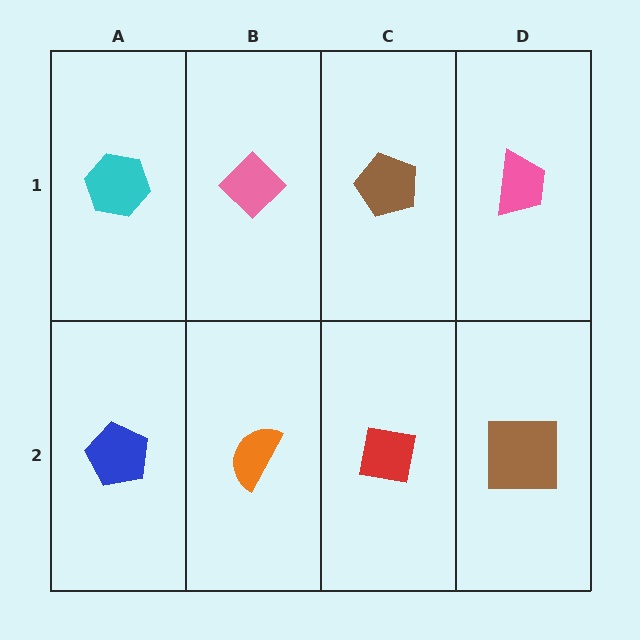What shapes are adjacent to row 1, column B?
An orange semicircle (row 2, column B), a cyan hexagon (row 1, column A), a brown pentagon (row 1, column C).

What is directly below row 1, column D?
A brown square.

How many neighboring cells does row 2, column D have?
2.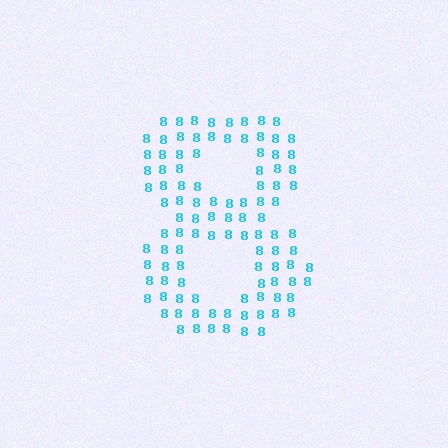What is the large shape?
The large shape is the digit 8.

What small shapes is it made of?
It is made of small digit 8's.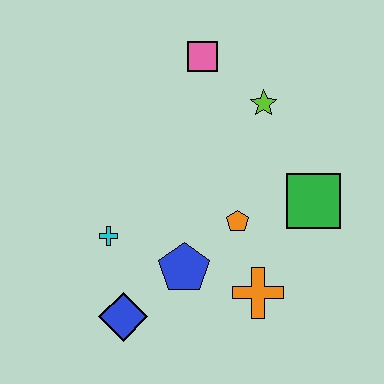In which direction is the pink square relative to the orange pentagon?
The pink square is above the orange pentagon.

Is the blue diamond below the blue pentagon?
Yes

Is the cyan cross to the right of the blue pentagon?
No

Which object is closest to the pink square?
The lime star is closest to the pink square.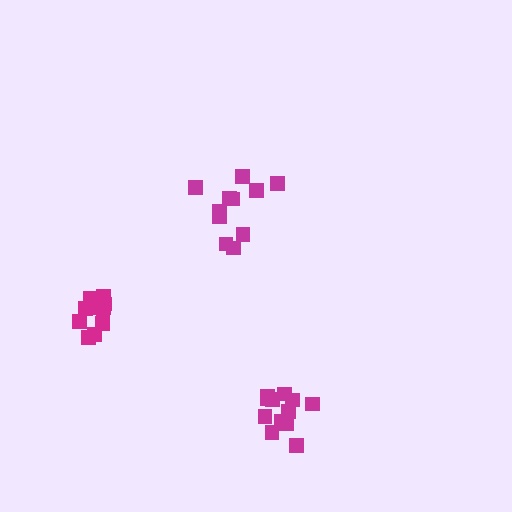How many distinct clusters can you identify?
There are 3 distinct clusters.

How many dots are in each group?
Group 1: 11 dots, Group 2: 11 dots, Group 3: 12 dots (34 total).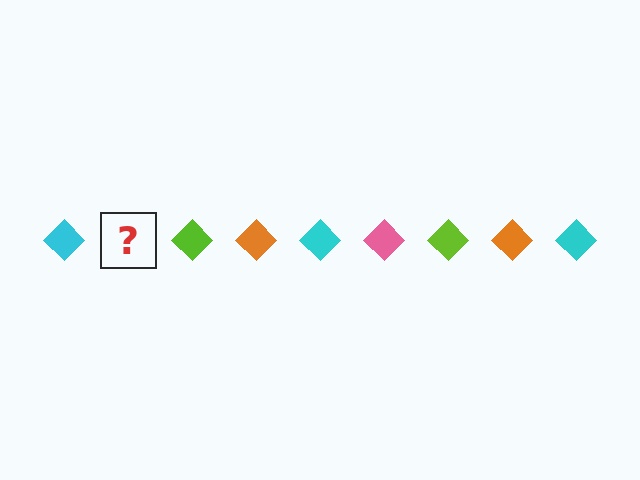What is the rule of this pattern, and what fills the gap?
The rule is that the pattern cycles through cyan, pink, lime, orange diamonds. The gap should be filled with a pink diamond.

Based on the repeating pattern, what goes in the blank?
The blank should be a pink diamond.